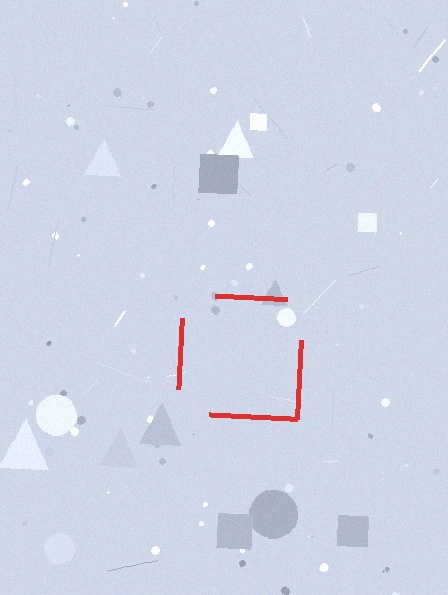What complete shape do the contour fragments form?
The contour fragments form a square.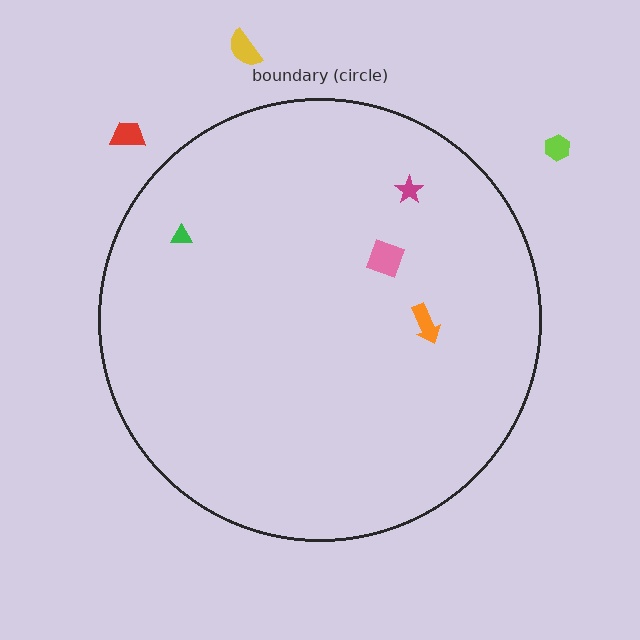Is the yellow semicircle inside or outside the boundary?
Outside.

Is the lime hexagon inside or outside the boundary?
Outside.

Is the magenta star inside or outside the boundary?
Inside.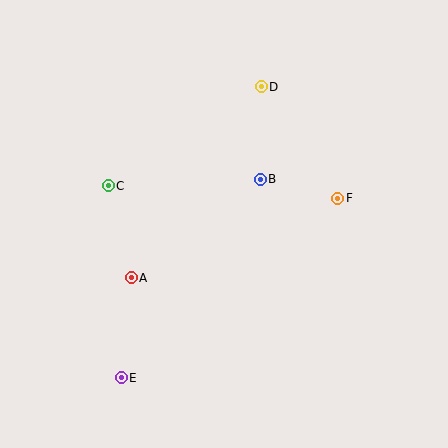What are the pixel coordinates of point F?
Point F is at (338, 198).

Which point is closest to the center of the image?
Point B at (260, 179) is closest to the center.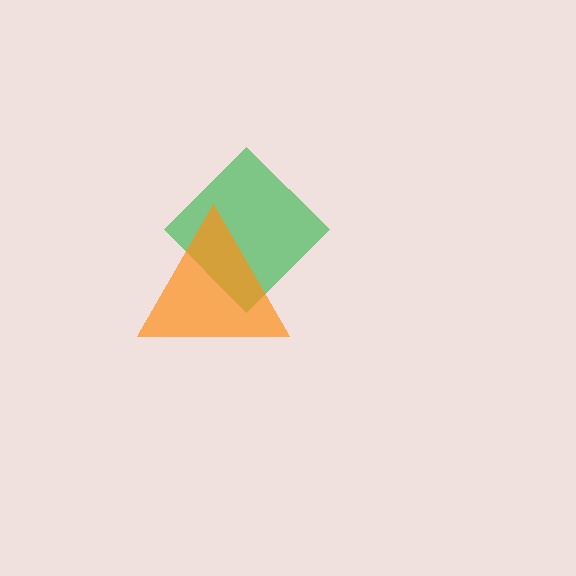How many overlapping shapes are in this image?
There are 2 overlapping shapes in the image.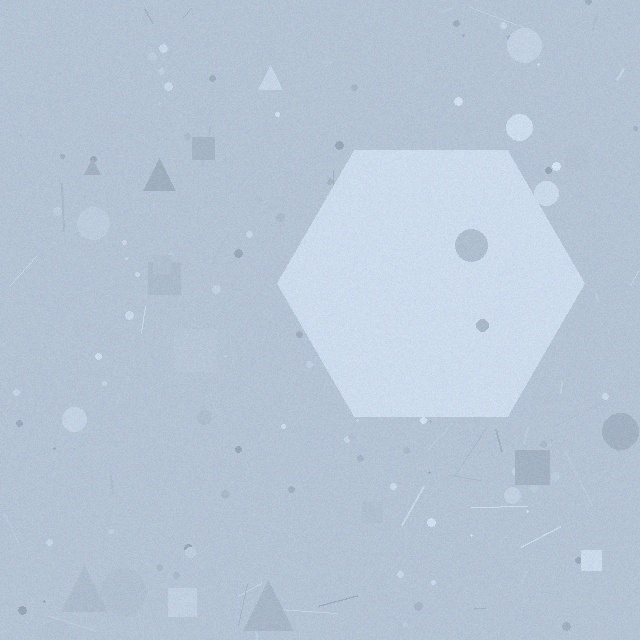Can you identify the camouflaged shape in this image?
The camouflaged shape is a hexagon.